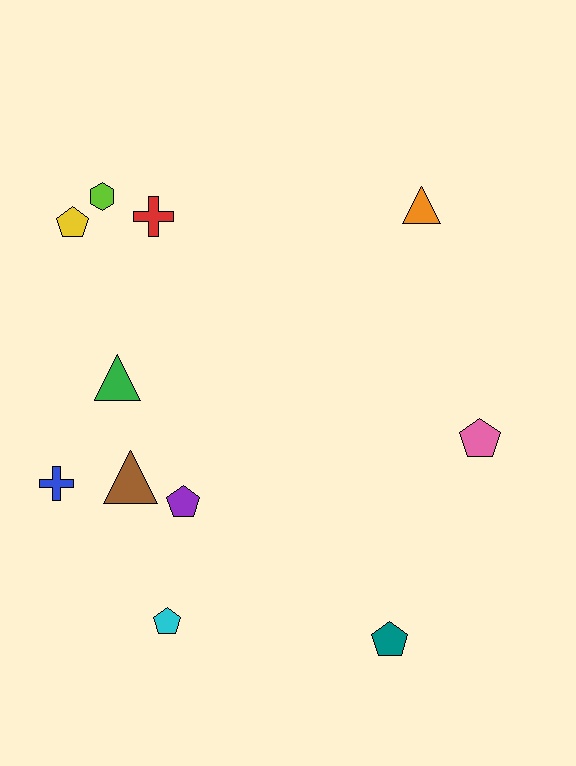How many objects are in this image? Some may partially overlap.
There are 11 objects.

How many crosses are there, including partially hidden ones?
There are 2 crosses.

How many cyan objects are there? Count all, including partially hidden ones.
There is 1 cyan object.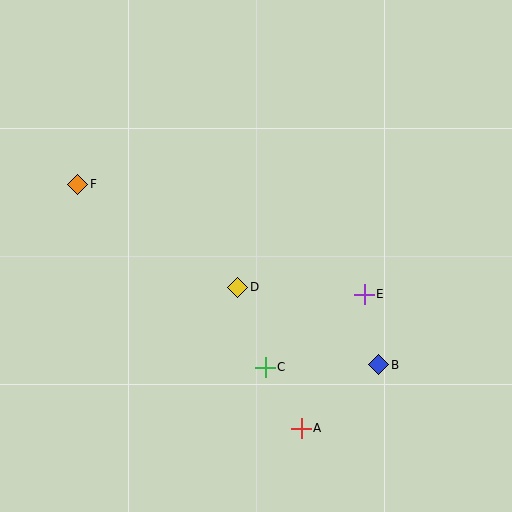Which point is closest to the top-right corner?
Point E is closest to the top-right corner.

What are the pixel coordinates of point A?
Point A is at (301, 428).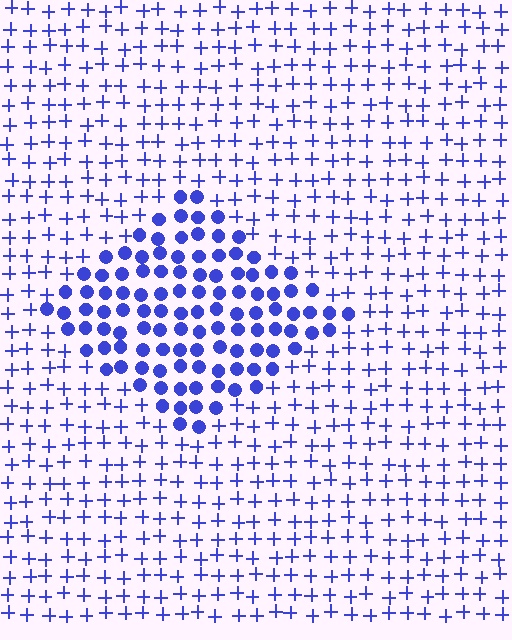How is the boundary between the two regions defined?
The boundary is defined by a change in element shape: circles inside vs. plus signs outside. All elements share the same color and spacing.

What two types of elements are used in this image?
The image uses circles inside the diamond region and plus signs outside it.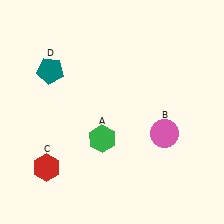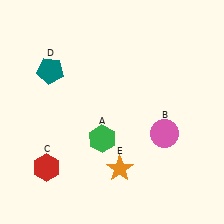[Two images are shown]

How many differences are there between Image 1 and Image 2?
There is 1 difference between the two images.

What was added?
An orange star (E) was added in Image 2.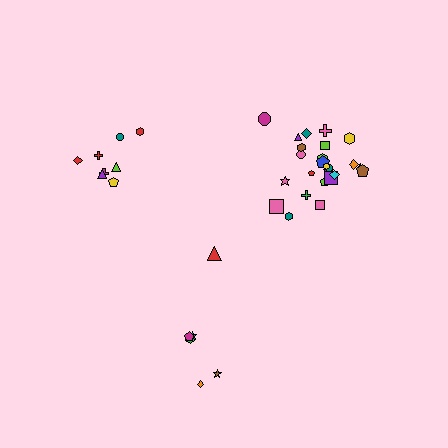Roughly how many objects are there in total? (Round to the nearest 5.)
Roughly 40 objects in total.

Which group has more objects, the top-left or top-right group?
The top-right group.